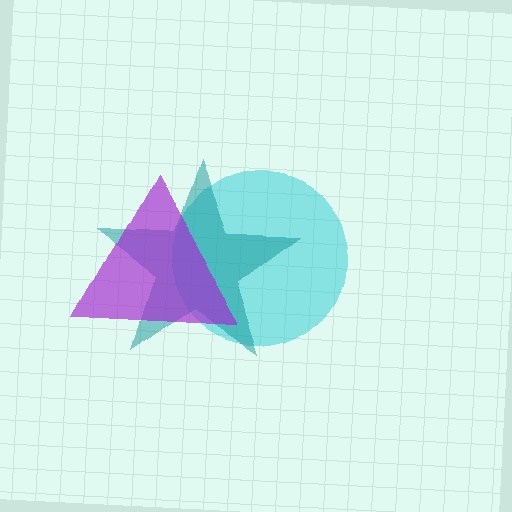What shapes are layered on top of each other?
The layered shapes are: a cyan circle, a teal star, a purple triangle.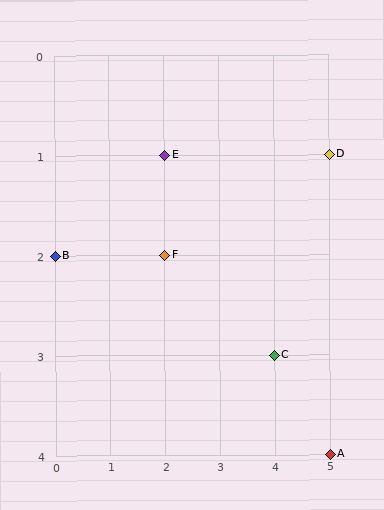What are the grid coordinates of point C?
Point C is at grid coordinates (4, 3).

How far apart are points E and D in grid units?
Points E and D are 3 columns apart.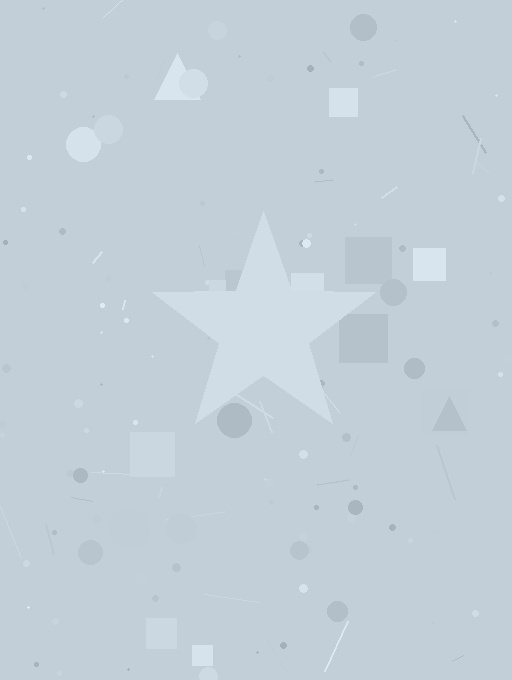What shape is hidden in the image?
A star is hidden in the image.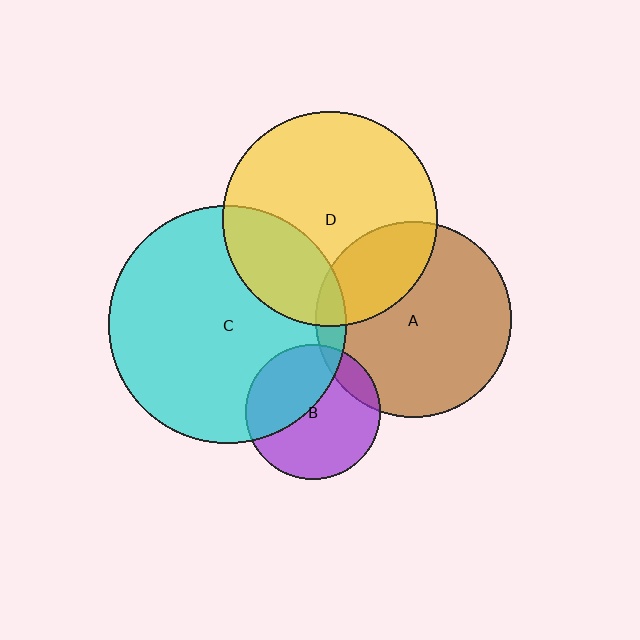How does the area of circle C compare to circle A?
Approximately 1.5 times.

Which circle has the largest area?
Circle C (cyan).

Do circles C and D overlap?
Yes.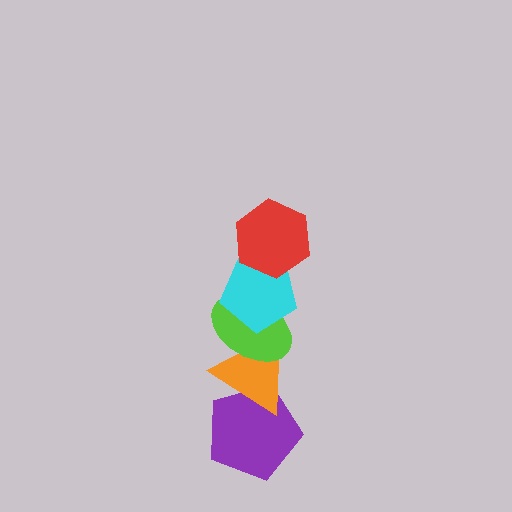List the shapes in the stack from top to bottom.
From top to bottom: the red hexagon, the cyan pentagon, the lime ellipse, the orange triangle, the purple pentagon.